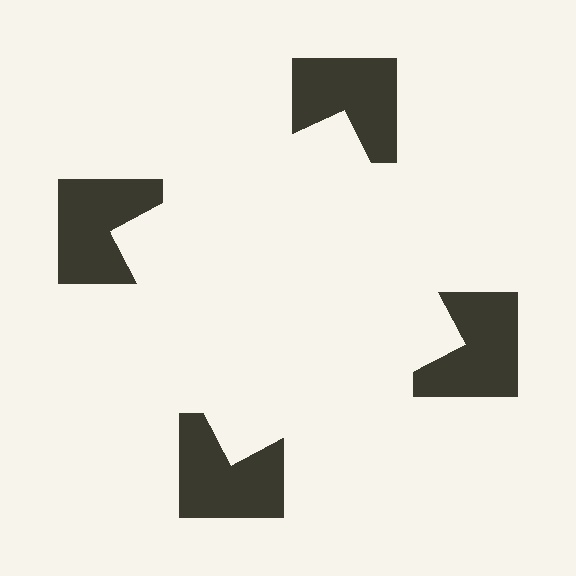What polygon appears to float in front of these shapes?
An illusory square — its edges are inferred from the aligned wedge cuts in the notched squares, not physically drawn.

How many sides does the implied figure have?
4 sides.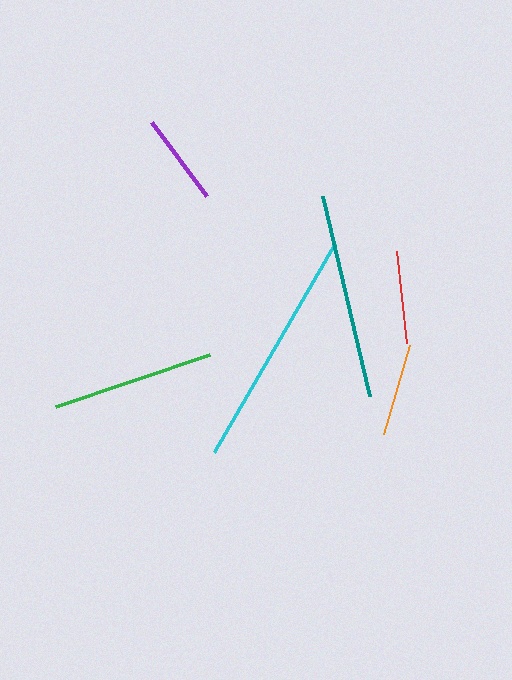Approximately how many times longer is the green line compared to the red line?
The green line is approximately 1.8 times the length of the red line.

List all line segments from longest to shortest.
From longest to shortest: cyan, teal, green, orange, purple, red.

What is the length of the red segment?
The red segment is approximately 92 pixels long.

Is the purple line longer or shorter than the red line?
The purple line is longer than the red line.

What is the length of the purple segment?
The purple segment is approximately 93 pixels long.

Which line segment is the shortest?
The red line is the shortest at approximately 92 pixels.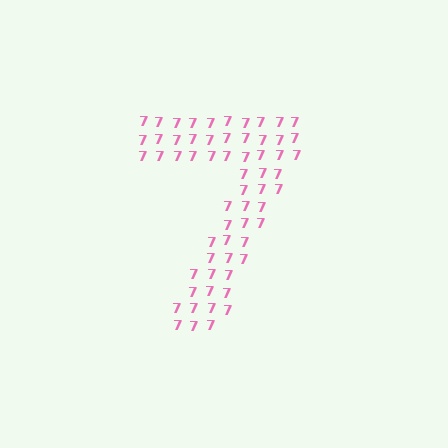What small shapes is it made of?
It is made of small digit 7's.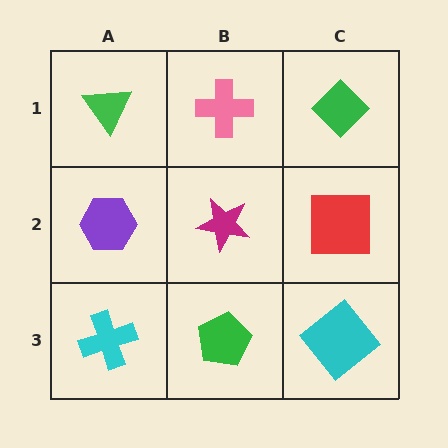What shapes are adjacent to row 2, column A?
A green triangle (row 1, column A), a cyan cross (row 3, column A), a magenta star (row 2, column B).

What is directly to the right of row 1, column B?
A green diamond.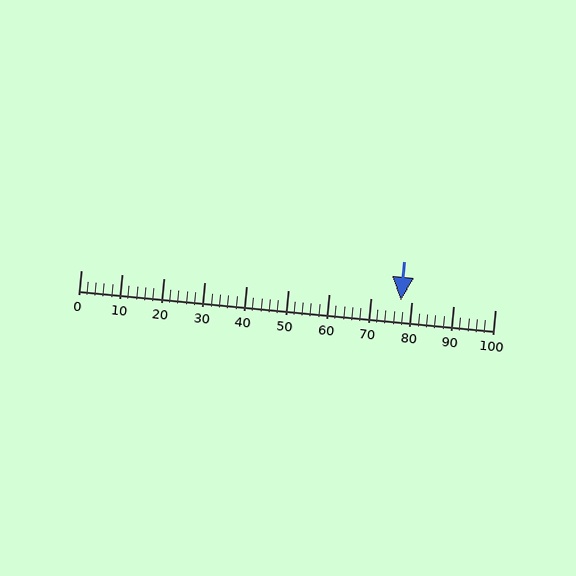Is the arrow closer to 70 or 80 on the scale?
The arrow is closer to 80.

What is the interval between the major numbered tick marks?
The major tick marks are spaced 10 units apart.